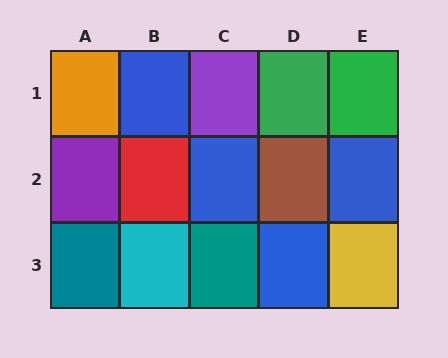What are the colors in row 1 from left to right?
Orange, blue, purple, green, green.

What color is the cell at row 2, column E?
Blue.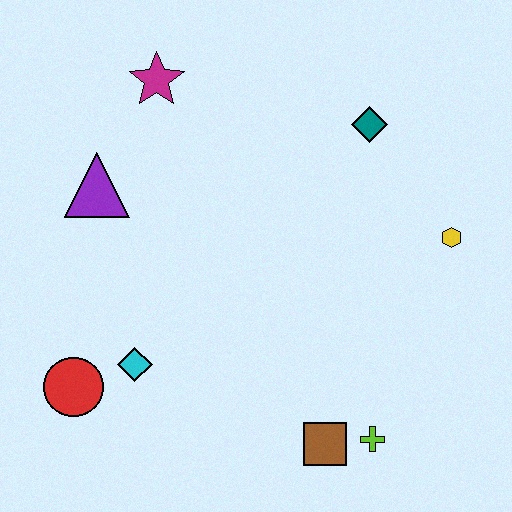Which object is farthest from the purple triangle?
The lime cross is farthest from the purple triangle.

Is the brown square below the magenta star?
Yes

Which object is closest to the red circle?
The cyan diamond is closest to the red circle.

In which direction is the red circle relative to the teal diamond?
The red circle is to the left of the teal diamond.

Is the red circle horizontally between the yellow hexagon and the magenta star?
No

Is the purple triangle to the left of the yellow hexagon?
Yes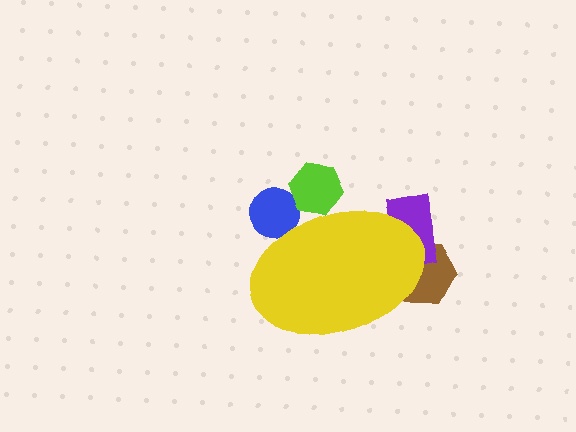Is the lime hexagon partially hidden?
Yes, the lime hexagon is partially hidden behind the yellow ellipse.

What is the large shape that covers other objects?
A yellow ellipse.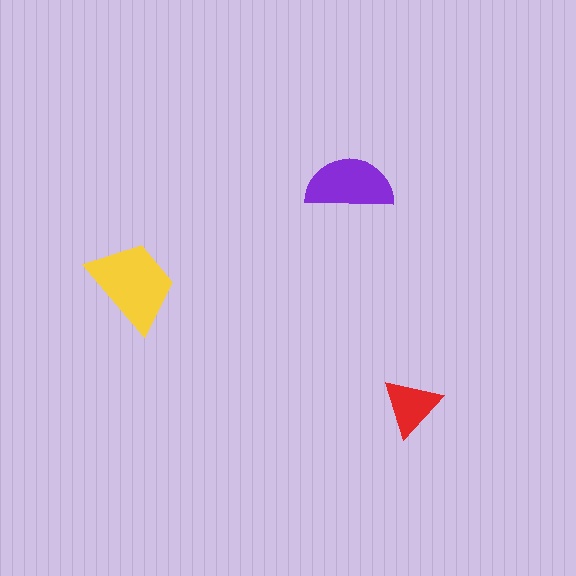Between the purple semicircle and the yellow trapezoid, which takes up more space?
The yellow trapezoid.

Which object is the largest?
The yellow trapezoid.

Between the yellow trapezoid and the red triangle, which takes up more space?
The yellow trapezoid.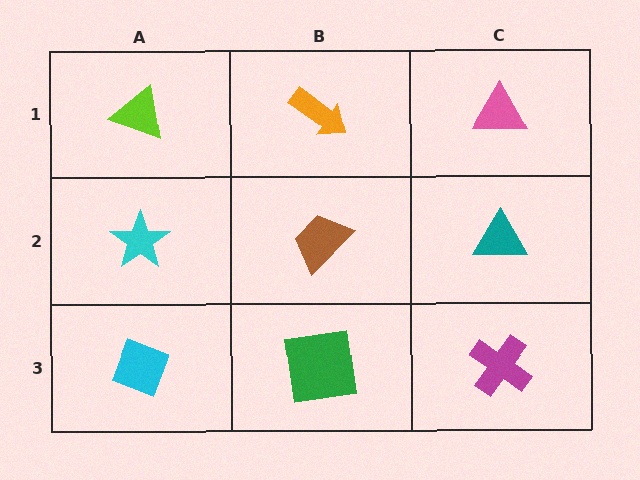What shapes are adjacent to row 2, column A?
A lime triangle (row 1, column A), a cyan diamond (row 3, column A), a brown trapezoid (row 2, column B).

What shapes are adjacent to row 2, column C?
A pink triangle (row 1, column C), a magenta cross (row 3, column C), a brown trapezoid (row 2, column B).